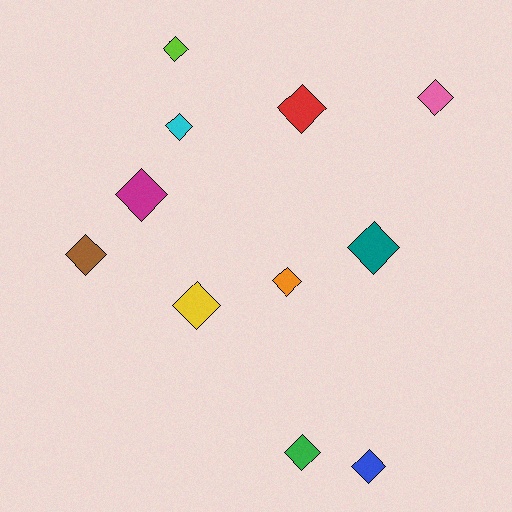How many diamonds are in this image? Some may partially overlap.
There are 11 diamonds.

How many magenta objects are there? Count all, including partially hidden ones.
There is 1 magenta object.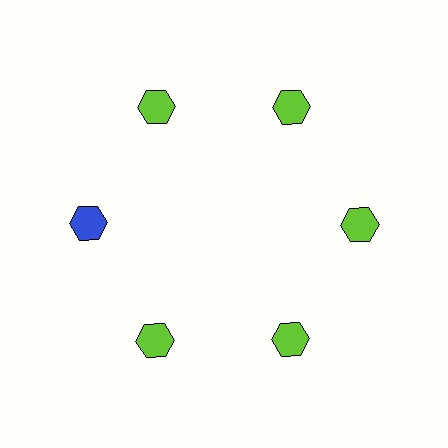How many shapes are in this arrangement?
There are 6 shapes arranged in a ring pattern.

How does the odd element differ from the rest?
It has a different color: blue instead of lime.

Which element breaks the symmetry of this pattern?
The blue hexagon at roughly the 9 o'clock position breaks the symmetry. All other shapes are lime hexagons.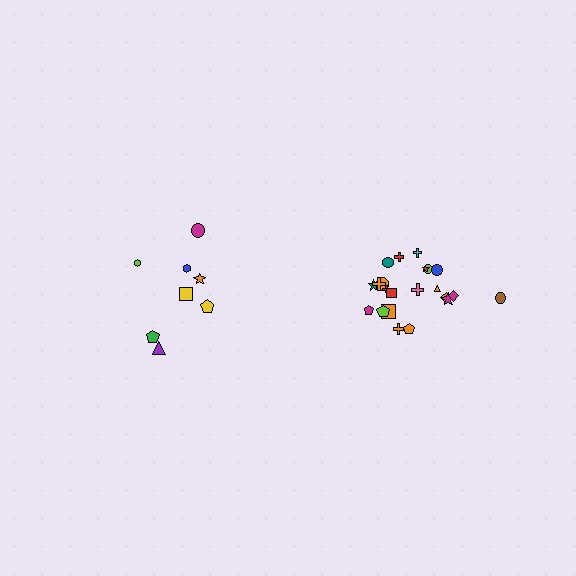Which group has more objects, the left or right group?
The right group.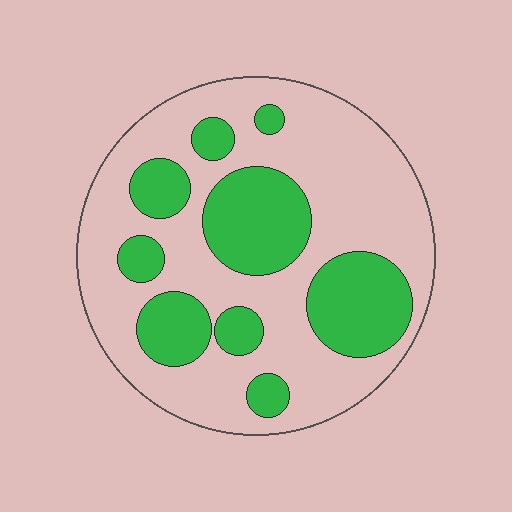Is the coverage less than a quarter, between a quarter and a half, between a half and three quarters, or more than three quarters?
Between a quarter and a half.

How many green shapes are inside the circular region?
9.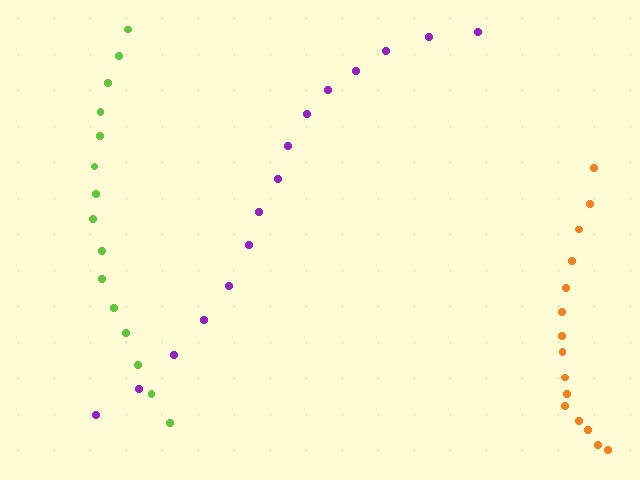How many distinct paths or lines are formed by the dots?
There are 3 distinct paths.